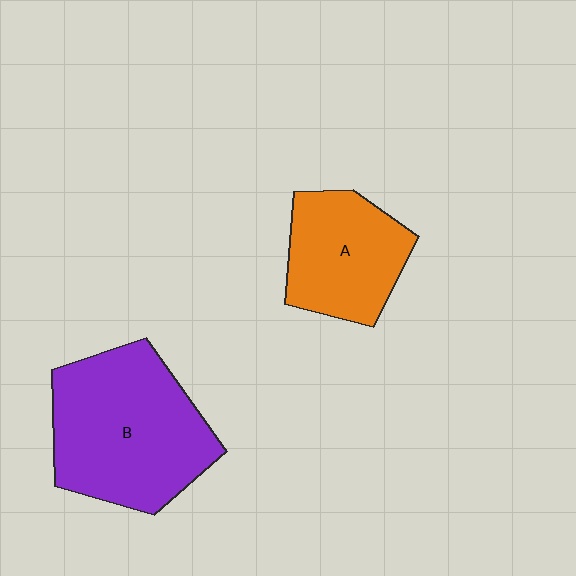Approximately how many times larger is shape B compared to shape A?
Approximately 1.6 times.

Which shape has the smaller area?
Shape A (orange).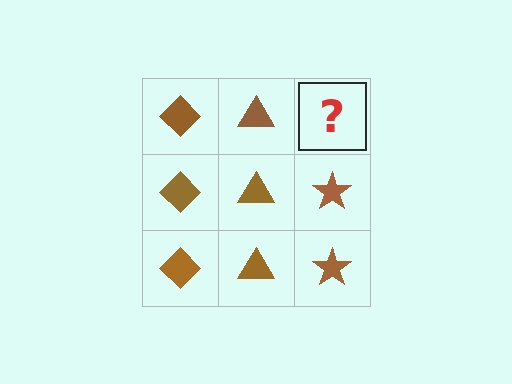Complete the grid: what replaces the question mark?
The question mark should be replaced with a brown star.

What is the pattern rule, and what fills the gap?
The rule is that each column has a consistent shape. The gap should be filled with a brown star.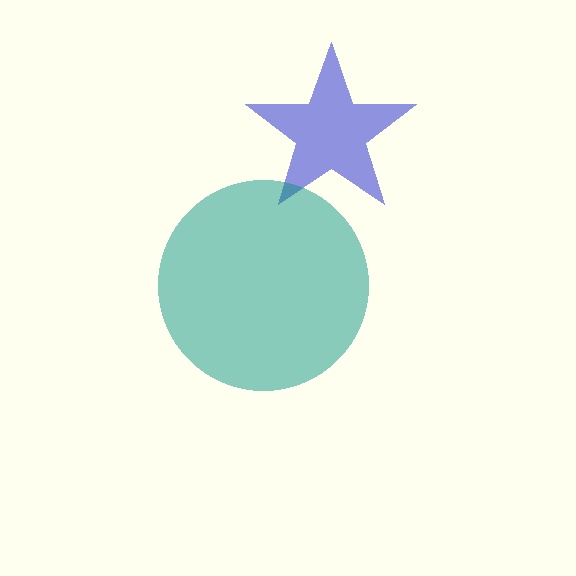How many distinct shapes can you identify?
There are 2 distinct shapes: a blue star, a teal circle.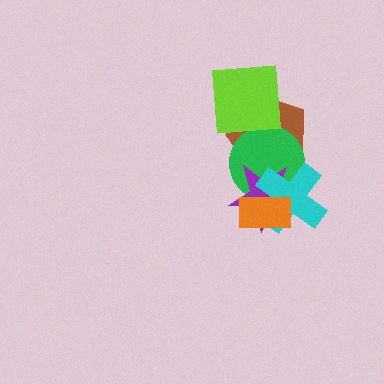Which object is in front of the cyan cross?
The orange rectangle is in front of the cyan cross.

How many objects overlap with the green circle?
5 objects overlap with the green circle.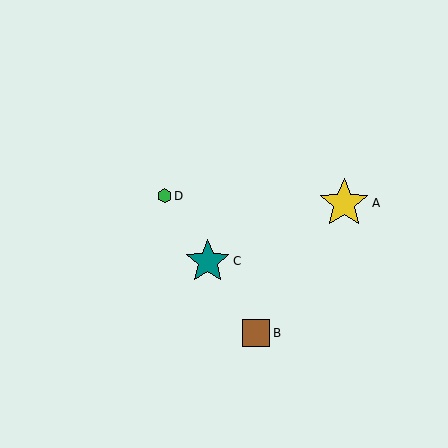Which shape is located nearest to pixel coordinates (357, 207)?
The yellow star (labeled A) at (344, 203) is nearest to that location.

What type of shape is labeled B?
Shape B is a brown square.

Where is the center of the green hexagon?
The center of the green hexagon is at (164, 196).